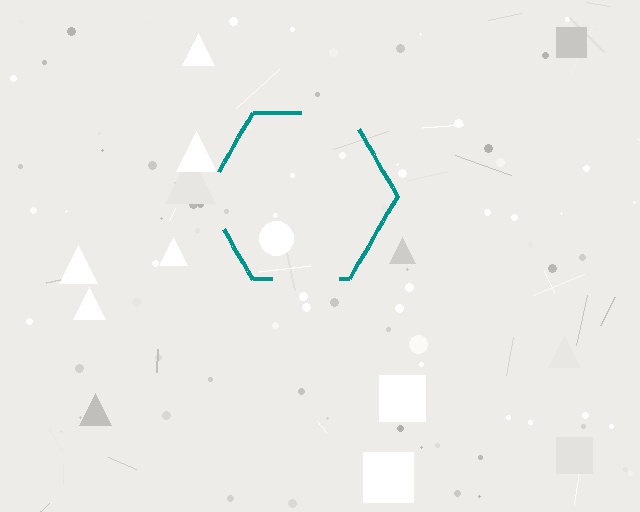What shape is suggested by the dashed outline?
The dashed outline suggests a hexagon.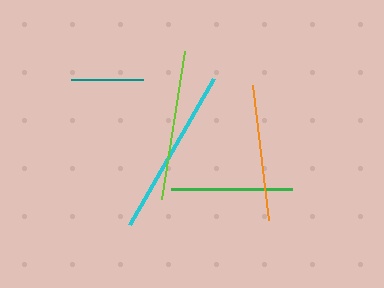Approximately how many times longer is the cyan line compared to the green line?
The cyan line is approximately 1.4 times the length of the green line.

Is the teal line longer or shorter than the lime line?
The lime line is longer than the teal line.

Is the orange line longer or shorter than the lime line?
The lime line is longer than the orange line.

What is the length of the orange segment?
The orange segment is approximately 136 pixels long.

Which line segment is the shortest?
The teal line is the shortest at approximately 72 pixels.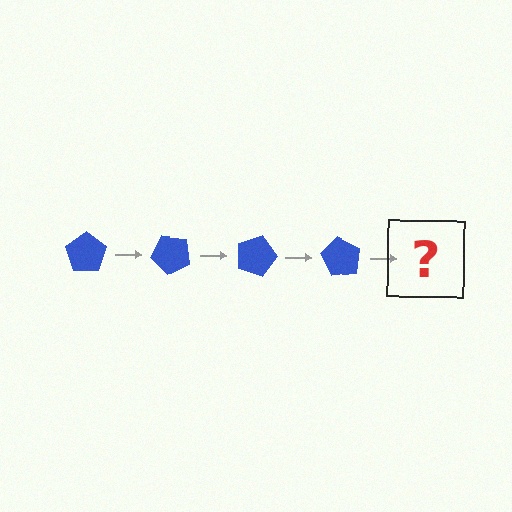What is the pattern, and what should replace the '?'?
The pattern is that the pentagon rotates 45 degrees each step. The '?' should be a blue pentagon rotated 180 degrees.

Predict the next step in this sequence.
The next step is a blue pentagon rotated 180 degrees.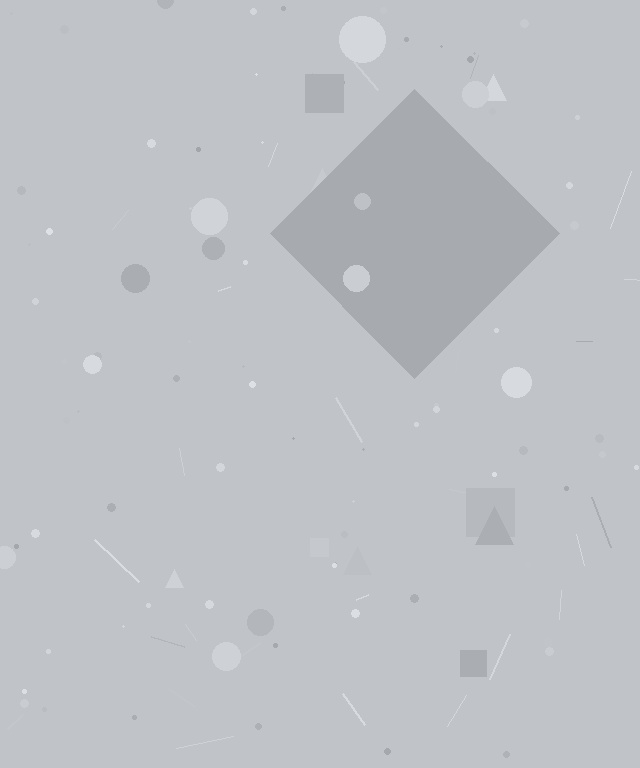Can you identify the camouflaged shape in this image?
The camouflaged shape is a diamond.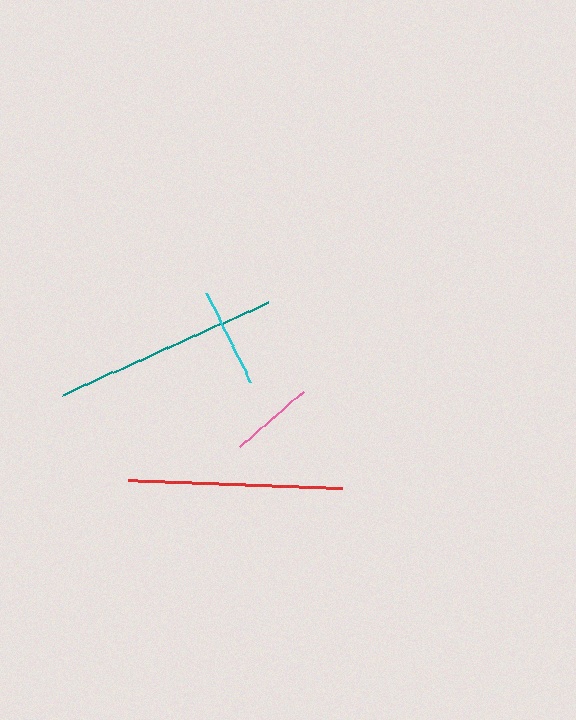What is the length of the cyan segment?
The cyan segment is approximately 99 pixels long.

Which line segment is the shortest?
The pink line is the shortest at approximately 85 pixels.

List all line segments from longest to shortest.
From longest to shortest: teal, red, cyan, pink.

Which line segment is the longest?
The teal line is the longest at approximately 225 pixels.